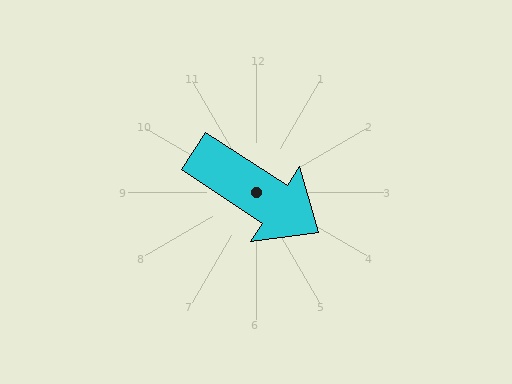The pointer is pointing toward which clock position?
Roughly 4 o'clock.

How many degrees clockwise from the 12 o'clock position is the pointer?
Approximately 123 degrees.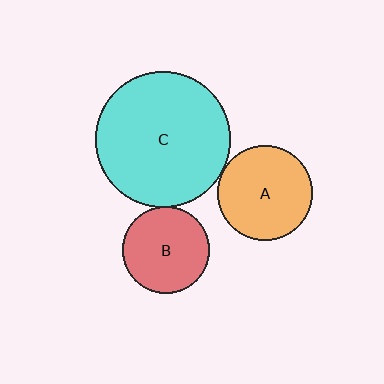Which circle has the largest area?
Circle C (cyan).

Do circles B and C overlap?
Yes.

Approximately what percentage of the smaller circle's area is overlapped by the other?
Approximately 5%.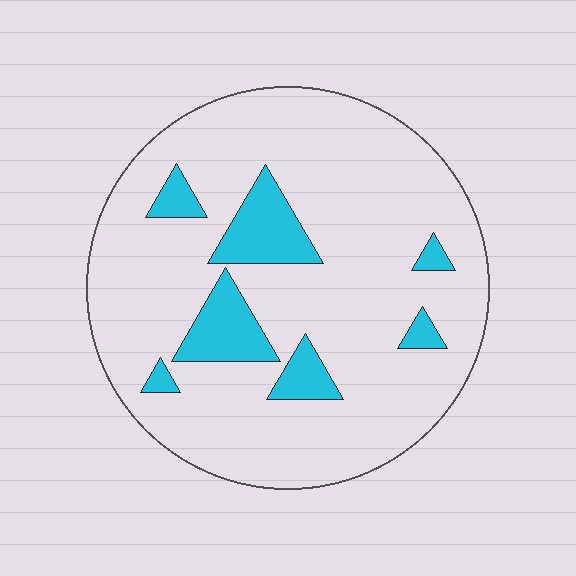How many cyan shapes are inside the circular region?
7.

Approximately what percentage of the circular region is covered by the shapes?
Approximately 15%.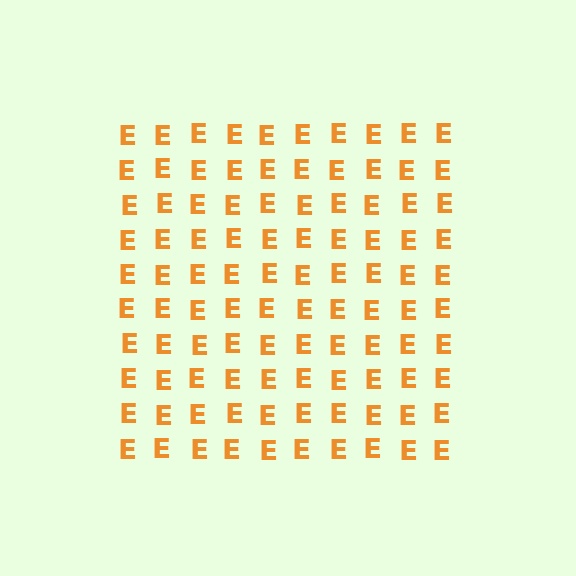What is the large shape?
The large shape is a square.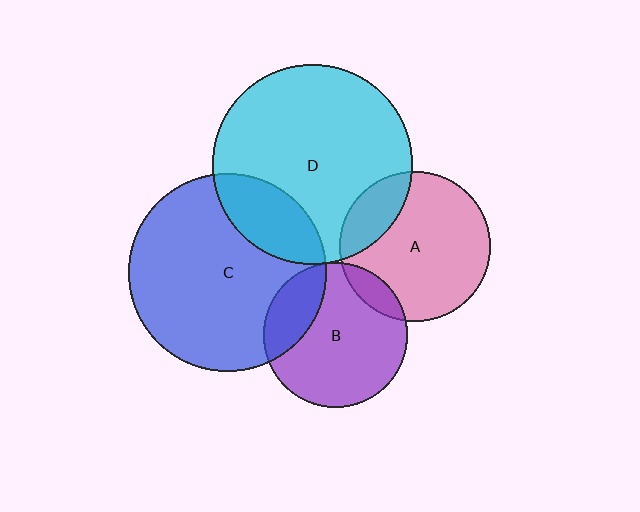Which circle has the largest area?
Circle D (cyan).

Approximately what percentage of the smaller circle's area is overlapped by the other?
Approximately 20%.